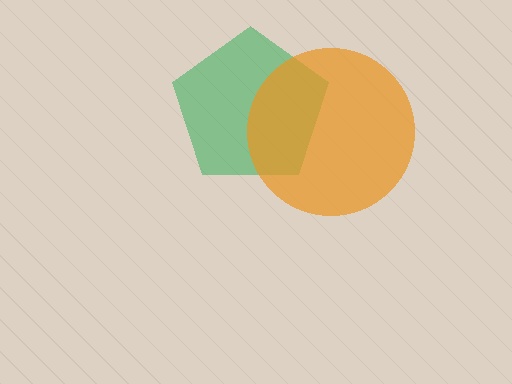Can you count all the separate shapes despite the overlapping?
Yes, there are 2 separate shapes.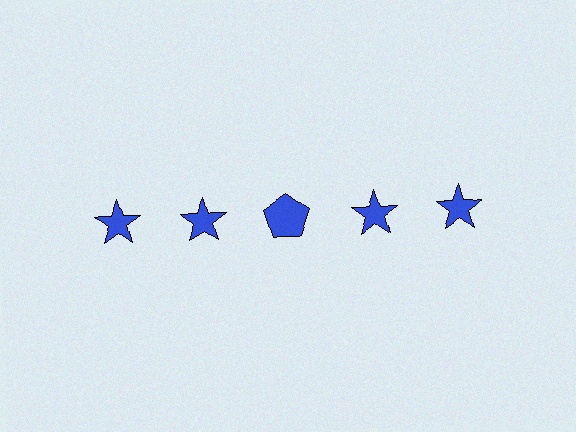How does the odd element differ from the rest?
It has a different shape: pentagon instead of star.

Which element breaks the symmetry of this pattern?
The blue pentagon in the top row, center column breaks the symmetry. All other shapes are blue stars.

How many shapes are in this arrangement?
There are 5 shapes arranged in a grid pattern.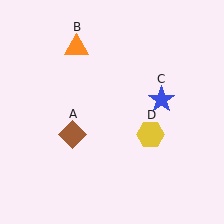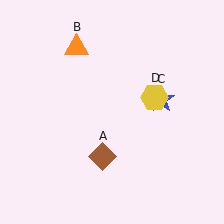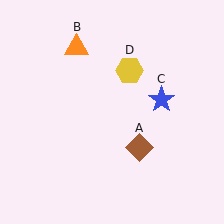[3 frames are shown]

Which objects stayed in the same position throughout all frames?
Orange triangle (object B) and blue star (object C) remained stationary.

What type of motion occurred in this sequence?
The brown diamond (object A), yellow hexagon (object D) rotated counterclockwise around the center of the scene.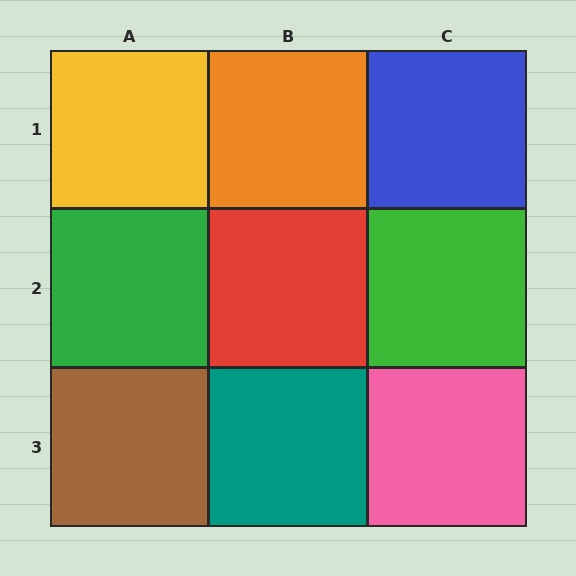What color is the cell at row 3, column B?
Teal.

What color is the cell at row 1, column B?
Orange.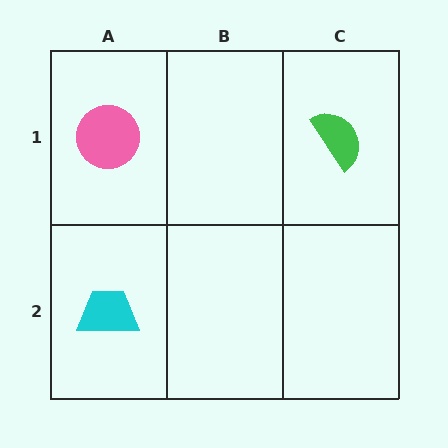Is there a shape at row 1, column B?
No, that cell is empty.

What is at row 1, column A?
A pink circle.